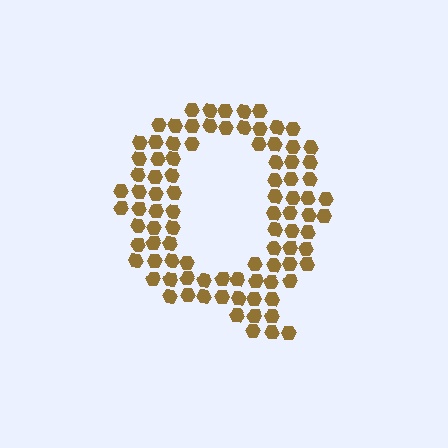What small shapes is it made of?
It is made of small hexagons.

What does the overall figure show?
The overall figure shows the letter Q.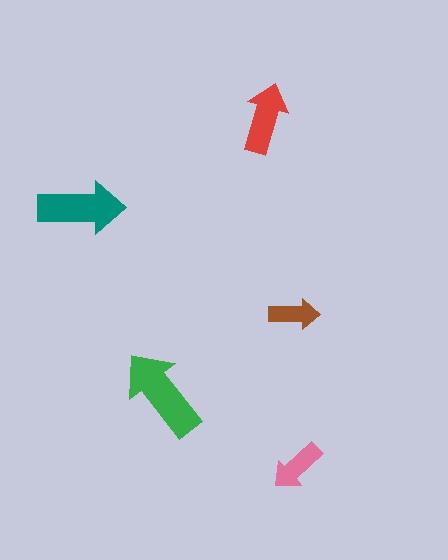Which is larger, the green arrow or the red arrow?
The green one.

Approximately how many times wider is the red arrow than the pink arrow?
About 1.5 times wider.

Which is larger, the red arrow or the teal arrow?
The teal one.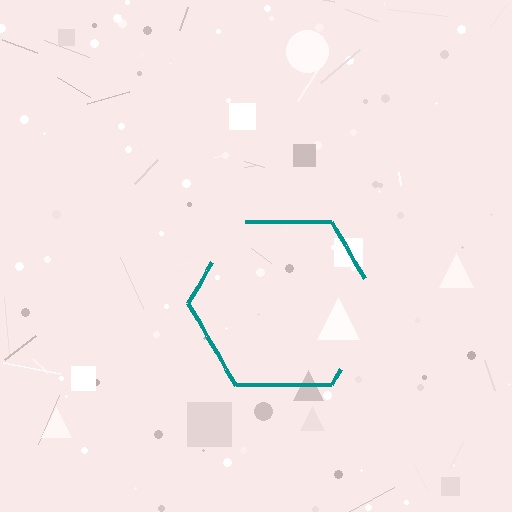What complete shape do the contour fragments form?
The contour fragments form a hexagon.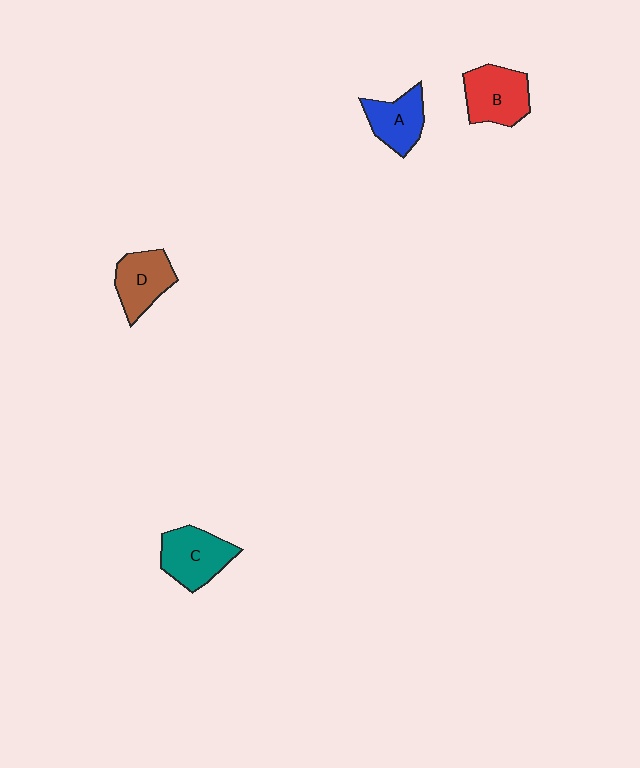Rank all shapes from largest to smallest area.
From largest to smallest: C (teal), B (red), D (brown), A (blue).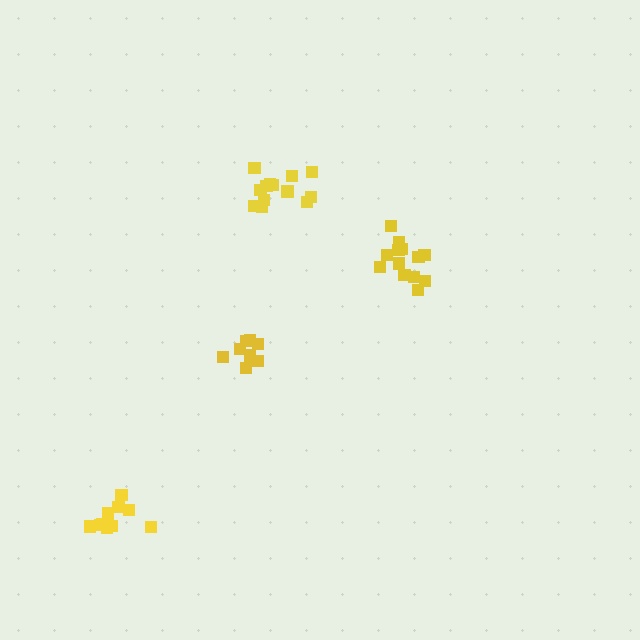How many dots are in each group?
Group 1: 8 dots, Group 2: 10 dots, Group 3: 13 dots, Group 4: 13 dots (44 total).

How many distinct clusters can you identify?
There are 4 distinct clusters.